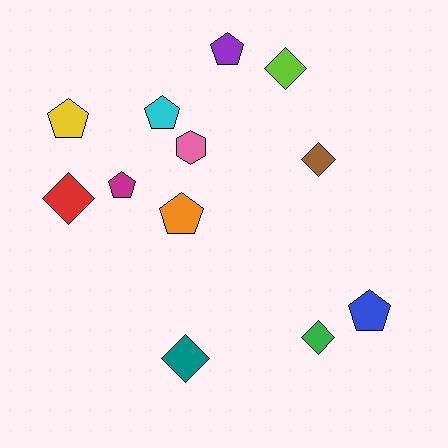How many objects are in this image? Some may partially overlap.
There are 12 objects.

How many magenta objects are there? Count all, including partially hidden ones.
There is 1 magenta object.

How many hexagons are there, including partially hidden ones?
There is 1 hexagon.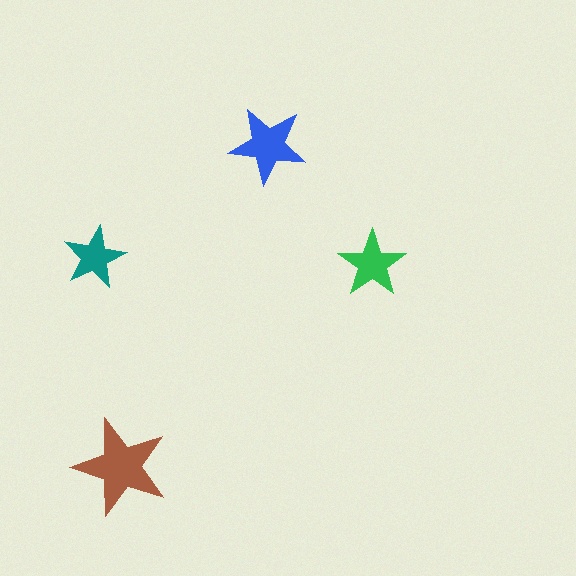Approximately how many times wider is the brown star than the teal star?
About 1.5 times wider.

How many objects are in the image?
There are 4 objects in the image.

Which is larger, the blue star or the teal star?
The blue one.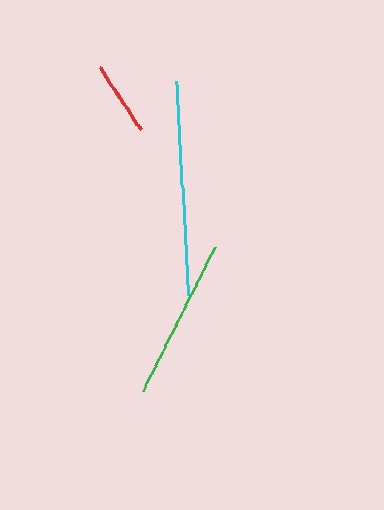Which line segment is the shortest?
The red line is the shortest at approximately 75 pixels.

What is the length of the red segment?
The red segment is approximately 75 pixels long.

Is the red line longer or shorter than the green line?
The green line is longer than the red line.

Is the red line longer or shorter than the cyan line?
The cyan line is longer than the red line.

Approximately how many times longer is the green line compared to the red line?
The green line is approximately 2.1 times the length of the red line.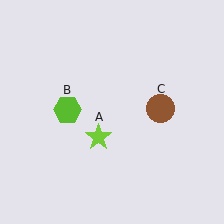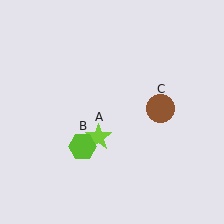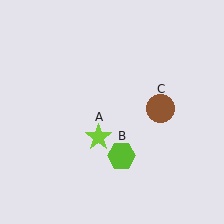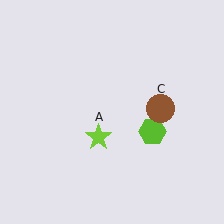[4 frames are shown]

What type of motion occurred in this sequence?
The lime hexagon (object B) rotated counterclockwise around the center of the scene.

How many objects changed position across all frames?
1 object changed position: lime hexagon (object B).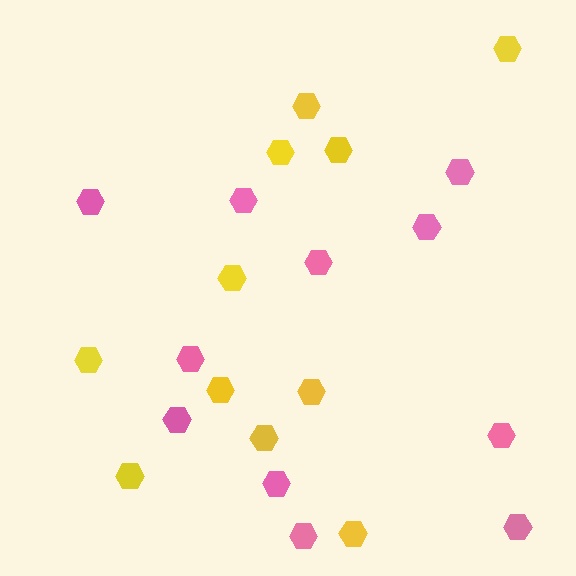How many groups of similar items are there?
There are 2 groups: one group of yellow hexagons (11) and one group of pink hexagons (11).